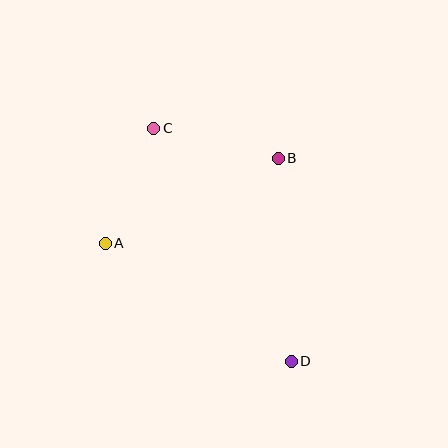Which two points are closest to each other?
Points A and C are closest to each other.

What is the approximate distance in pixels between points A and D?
The distance between A and D is approximately 220 pixels.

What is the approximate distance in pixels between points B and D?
The distance between B and D is approximately 203 pixels.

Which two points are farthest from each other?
Points C and D are farthest from each other.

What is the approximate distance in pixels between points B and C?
The distance between B and C is approximately 128 pixels.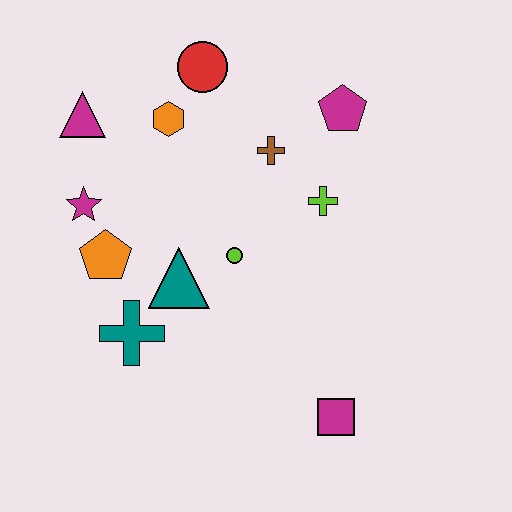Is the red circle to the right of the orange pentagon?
Yes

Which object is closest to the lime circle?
The teal triangle is closest to the lime circle.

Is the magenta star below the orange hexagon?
Yes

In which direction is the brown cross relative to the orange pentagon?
The brown cross is to the right of the orange pentagon.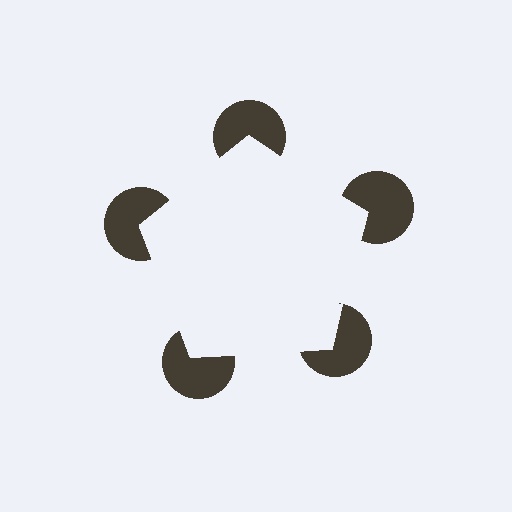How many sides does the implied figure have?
5 sides.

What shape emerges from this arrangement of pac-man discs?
An illusory pentagon — its edges are inferred from the aligned wedge cuts in the pac-man discs, not physically drawn.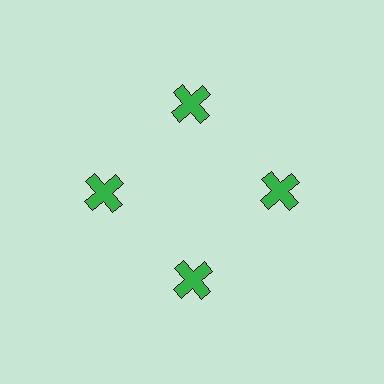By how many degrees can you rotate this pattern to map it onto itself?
The pattern maps onto itself every 90 degrees of rotation.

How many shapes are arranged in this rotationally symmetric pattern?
There are 4 shapes, arranged in 4 groups of 1.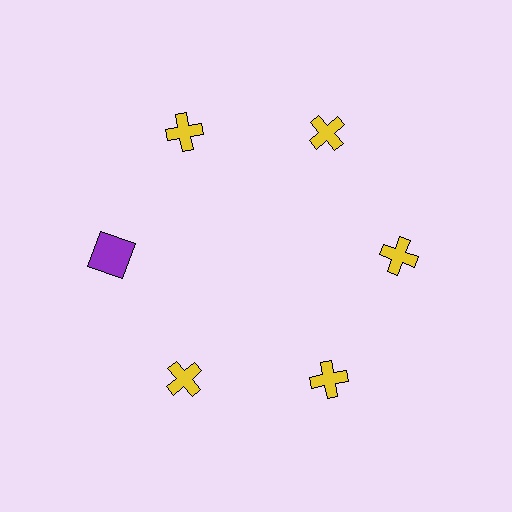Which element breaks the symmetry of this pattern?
The purple square at roughly the 9 o'clock position breaks the symmetry. All other shapes are yellow crosses.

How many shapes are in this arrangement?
There are 6 shapes arranged in a ring pattern.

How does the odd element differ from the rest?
It differs in both color (purple instead of yellow) and shape (square instead of cross).